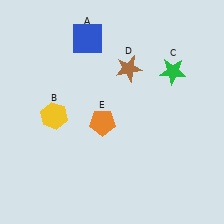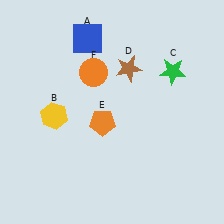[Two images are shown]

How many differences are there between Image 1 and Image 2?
There is 1 difference between the two images.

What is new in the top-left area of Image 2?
An orange circle (F) was added in the top-left area of Image 2.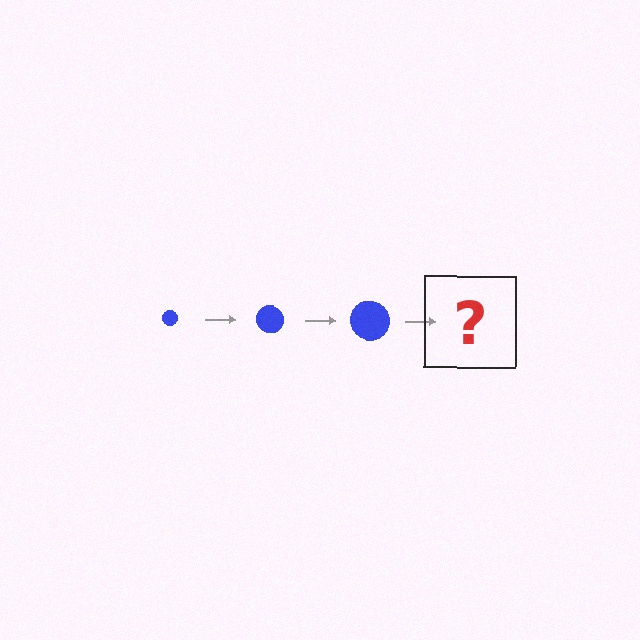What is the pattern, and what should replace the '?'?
The pattern is that the circle gets progressively larger each step. The '?' should be a blue circle, larger than the previous one.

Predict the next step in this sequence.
The next step is a blue circle, larger than the previous one.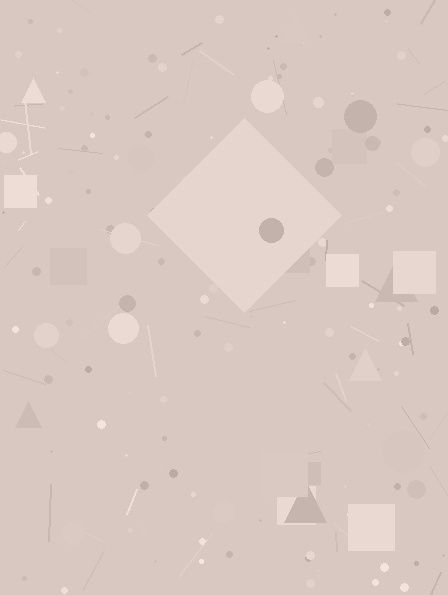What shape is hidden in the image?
A diamond is hidden in the image.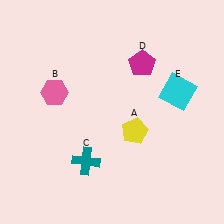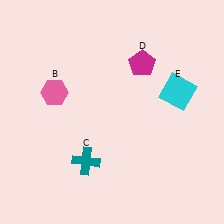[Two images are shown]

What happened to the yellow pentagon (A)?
The yellow pentagon (A) was removed in Image 2. It was in the bottom-right area of Image 1.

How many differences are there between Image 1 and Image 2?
There is 1 difference between the two images.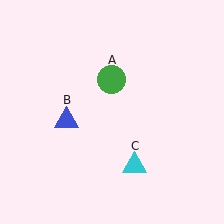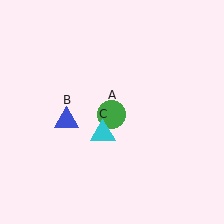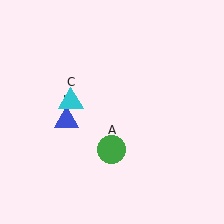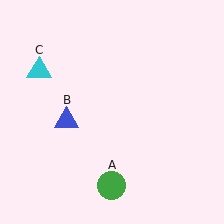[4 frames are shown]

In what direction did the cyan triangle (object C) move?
The cyan triangle (object C) moved up and to the left.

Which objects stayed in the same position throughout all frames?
Blue triangle (object B) remained stationary.